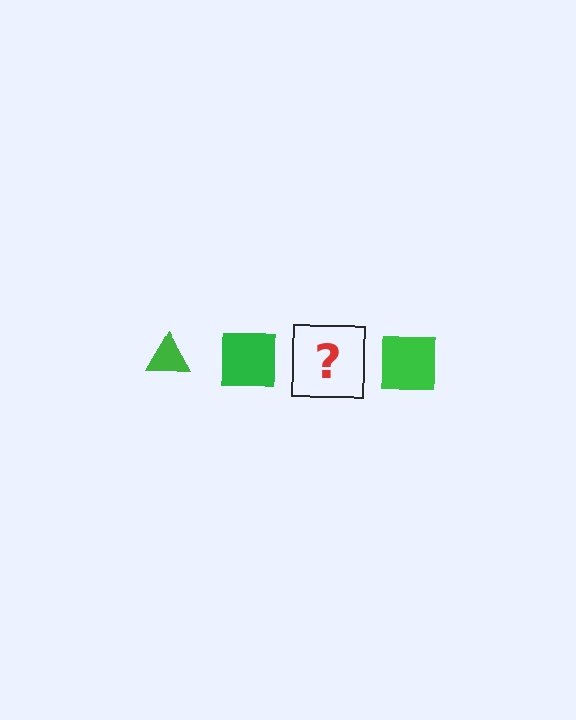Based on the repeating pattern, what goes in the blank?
The blank should be a green triangle.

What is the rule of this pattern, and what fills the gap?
The rule is that the pattern cycles through triangle, square shapes in green. The gap should be filled with a green triangle.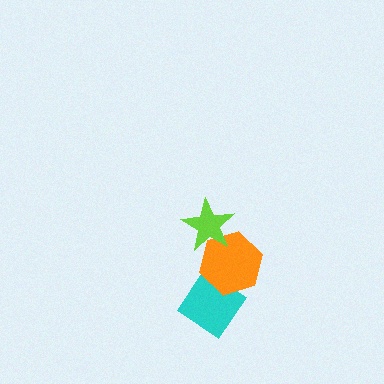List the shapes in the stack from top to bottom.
From top to bottom: the lime star, the orange hexagon, the cyan diamond.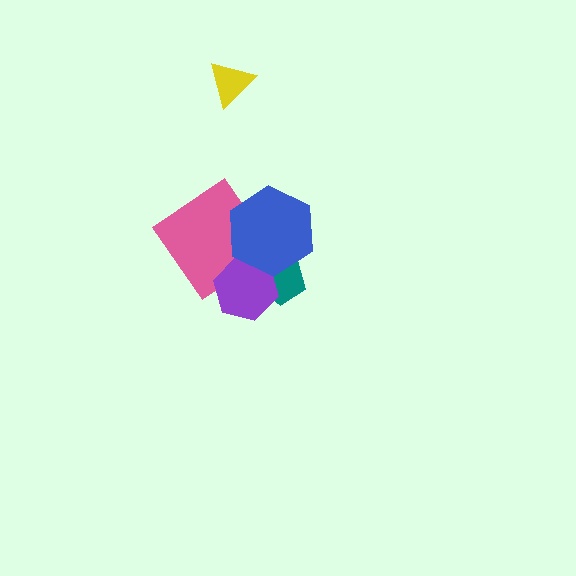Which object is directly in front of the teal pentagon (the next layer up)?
The purple hexagon is directly in front of the teal pentagon.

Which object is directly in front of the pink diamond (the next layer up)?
The purple hexagon is directly in front of the pink diamond.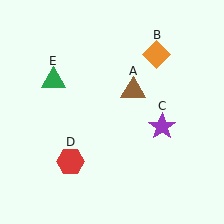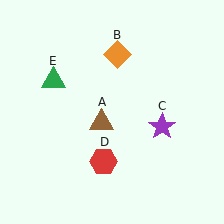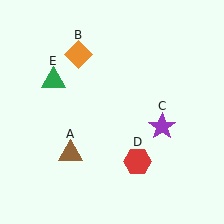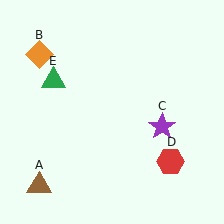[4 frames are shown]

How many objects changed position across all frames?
3 objects changed position: brown triangle (object A), orange diamond (object B), red hexagon (object D).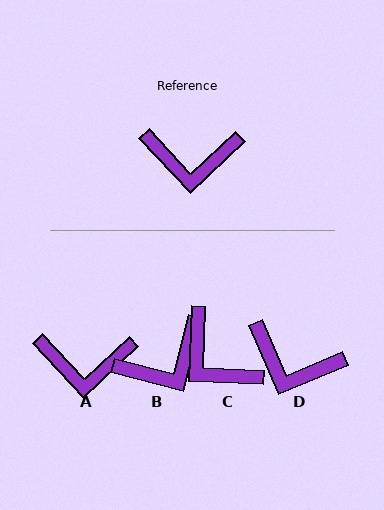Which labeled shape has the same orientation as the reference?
A.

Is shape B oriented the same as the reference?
No, it is off by about 32 degrees.